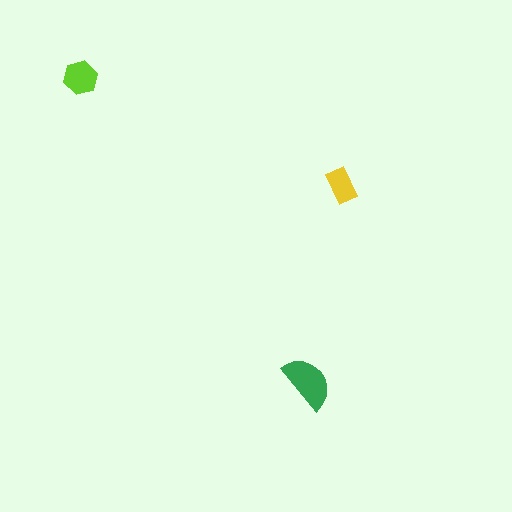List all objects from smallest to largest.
The yellow rectangle, the lime hexagon, the green semicircle.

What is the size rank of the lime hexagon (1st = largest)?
2nd.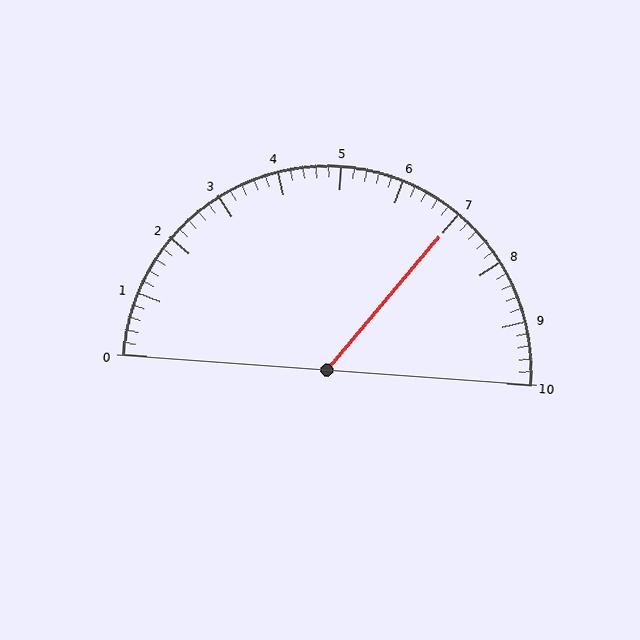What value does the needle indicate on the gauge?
The needle indicates approximately 7.0.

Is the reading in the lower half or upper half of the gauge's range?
The reading is in the upper half of the range (0 to 10).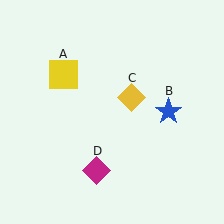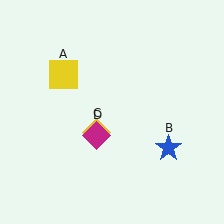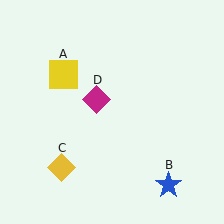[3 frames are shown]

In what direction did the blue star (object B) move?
The blue star (object B) moved down.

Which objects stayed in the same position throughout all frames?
Yellow square (object A) remained stationary.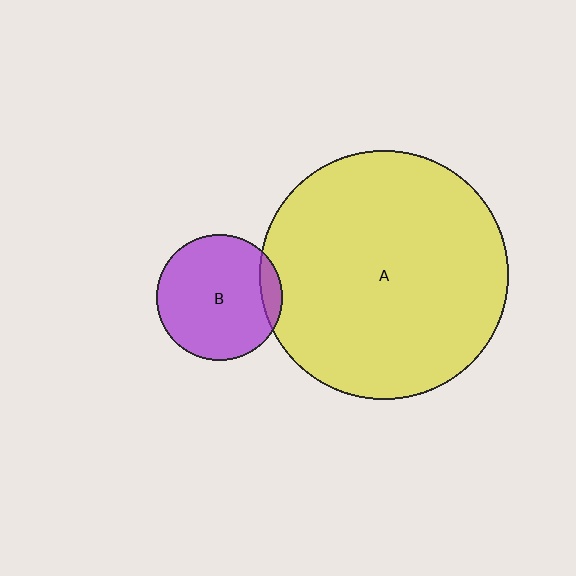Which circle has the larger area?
Circle A (yellow).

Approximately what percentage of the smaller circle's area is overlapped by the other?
Approximately 10%.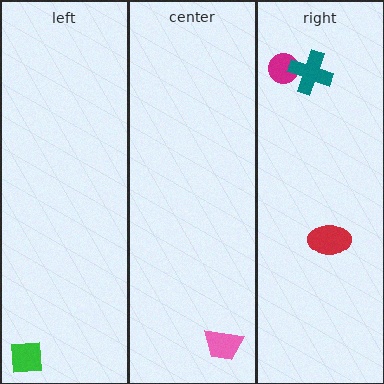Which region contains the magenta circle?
The right region.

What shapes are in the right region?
The magenta circle, the teal cross, the red ellipse.